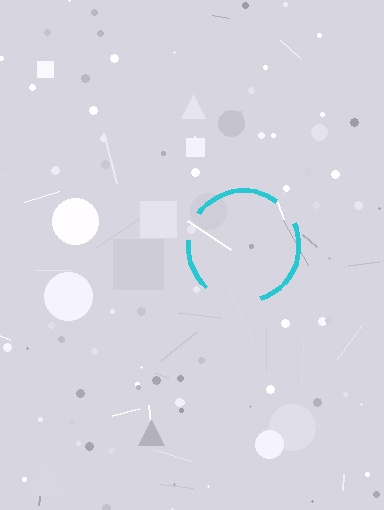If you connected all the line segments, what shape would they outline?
They would outline a circle.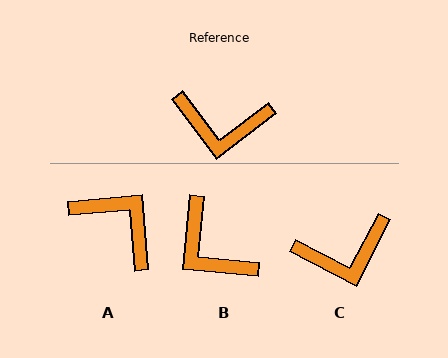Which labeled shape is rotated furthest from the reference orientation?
A, about 148 degrees away.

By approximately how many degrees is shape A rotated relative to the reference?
Approximately 148 degrees counter-clockwise.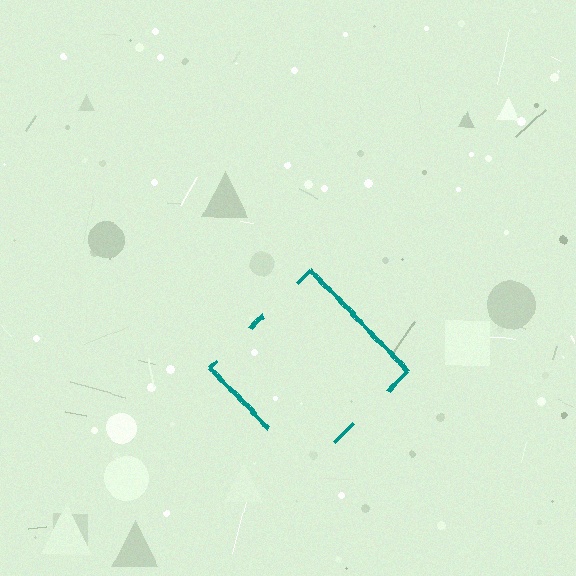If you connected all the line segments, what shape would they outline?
They would outline a diamond.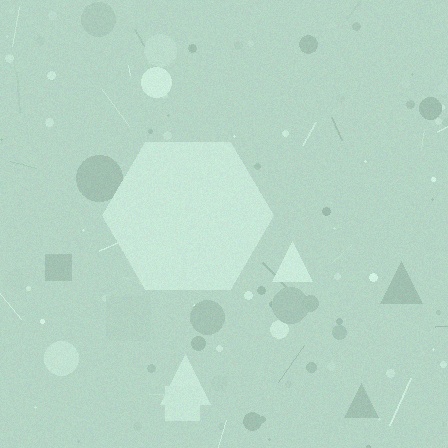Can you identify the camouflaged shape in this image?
The camouflaged shape is a hexagon.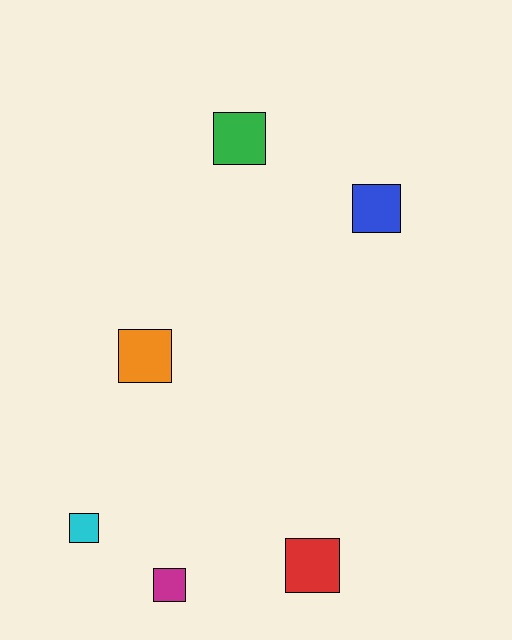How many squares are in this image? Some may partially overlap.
There are 6 squares.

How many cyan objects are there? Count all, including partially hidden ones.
There is 1 cyan object.